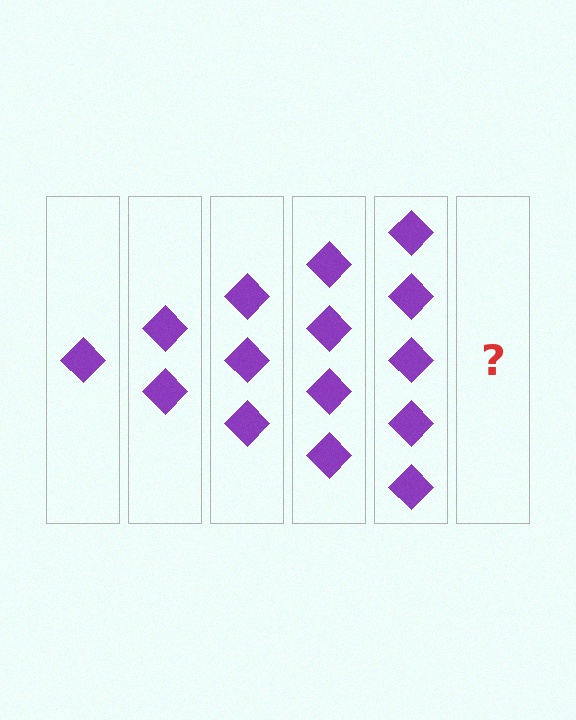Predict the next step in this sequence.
The next step is 6 diamonds.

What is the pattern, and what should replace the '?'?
The pattern is that each step adds one more diamond. The '?' should be 6 diamonds.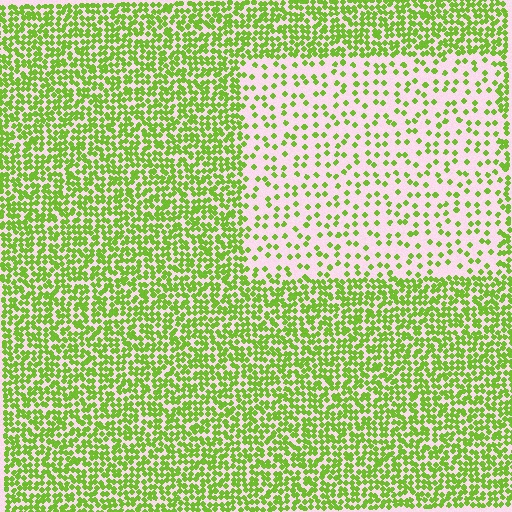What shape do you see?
I see a rectangle.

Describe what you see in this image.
The image contains small lime elements arranged at two different densities. A rectangle-shaped region is visible where the elements are less densely packed than the surrounding area.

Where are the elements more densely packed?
The elements are more densely packed outside the rectangle boundary.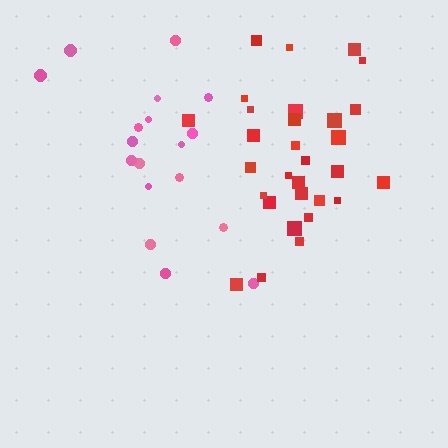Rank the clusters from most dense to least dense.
red, pink.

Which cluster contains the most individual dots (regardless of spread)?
Red (30).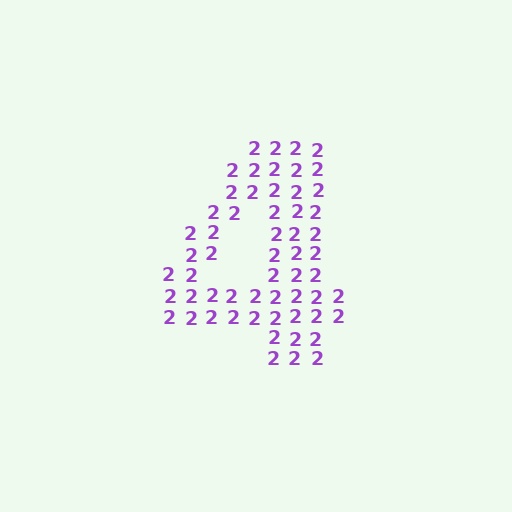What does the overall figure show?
The overall figure shows the digit 4.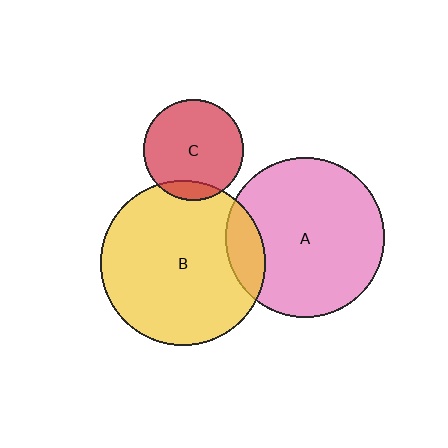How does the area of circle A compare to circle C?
Approximately 2.5 times.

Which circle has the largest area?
Circle B (yellow).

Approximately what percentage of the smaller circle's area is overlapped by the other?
Approximately 10%.